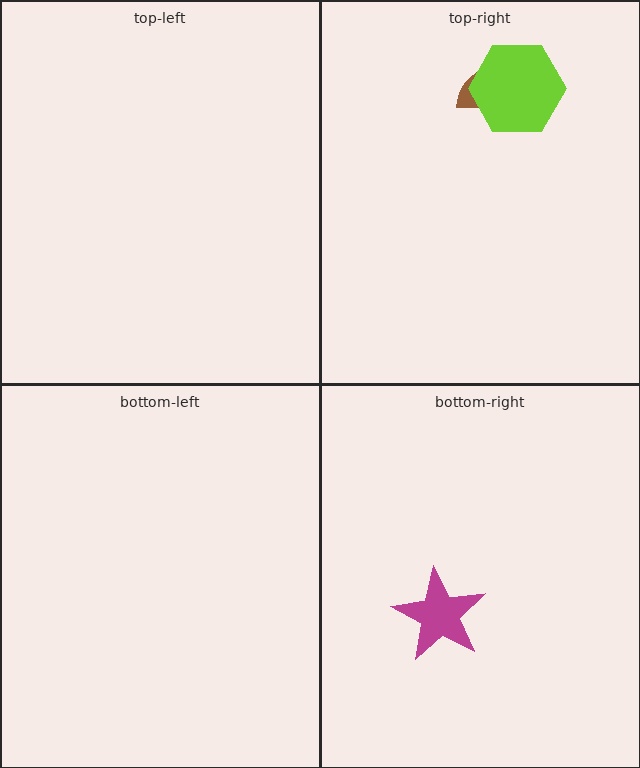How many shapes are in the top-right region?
2.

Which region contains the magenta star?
The bottom-right region.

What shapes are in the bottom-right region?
The magenta star.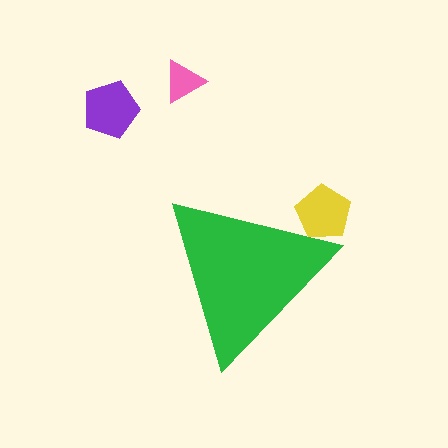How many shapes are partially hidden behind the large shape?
1 shape is partially hidden.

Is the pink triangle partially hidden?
No, the pink triangle is fully visible.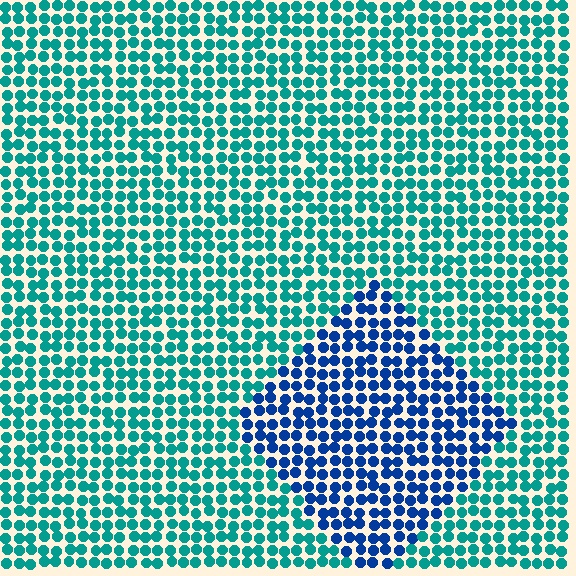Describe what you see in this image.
The image is filled with small teal elements in a uniform arrangement. A diamond-shaped region is visible where the elements are tinted to a slightly different hue, forming a subtle color boundary.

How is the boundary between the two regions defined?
The boundary is defined purely by a slight shift in hue (about 44 degrees). Spacing, size, and orientation are identical on both sides.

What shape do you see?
I see a diamond.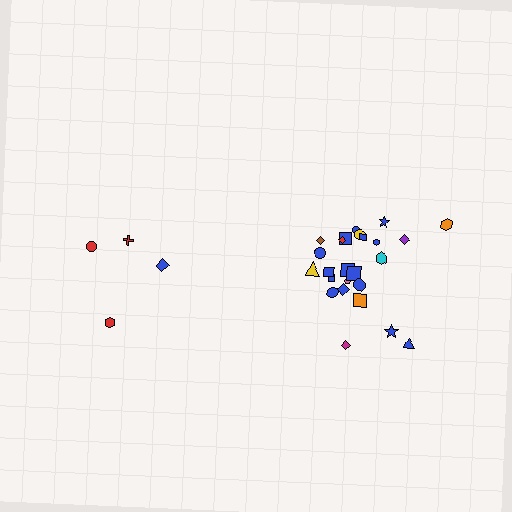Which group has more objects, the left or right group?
The right group.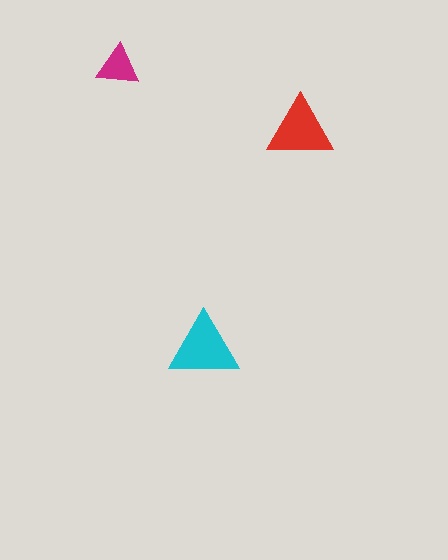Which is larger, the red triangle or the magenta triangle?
The red one.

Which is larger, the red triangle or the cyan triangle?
The cyan one.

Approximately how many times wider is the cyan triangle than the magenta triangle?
About 1.5 times wider.